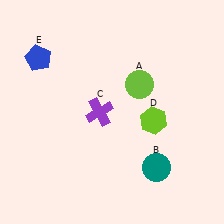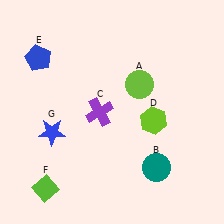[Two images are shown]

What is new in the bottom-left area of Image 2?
A lime diamond (F) was added in the bottom-left area of Image 2.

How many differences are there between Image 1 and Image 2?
There are 2 differences between the two images.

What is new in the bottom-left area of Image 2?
A blue star (G) was added in the bottom-left area of Image 2.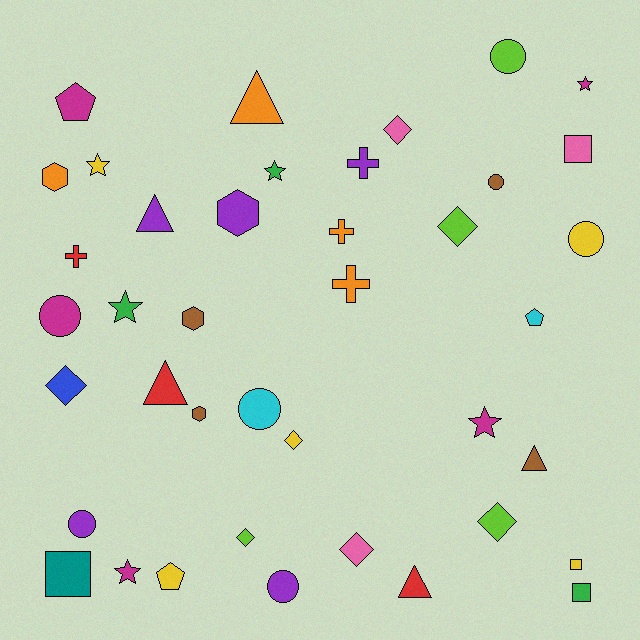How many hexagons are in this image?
There are 4 hexagons.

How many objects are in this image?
There are 40 objects.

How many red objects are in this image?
There are 3 red objects.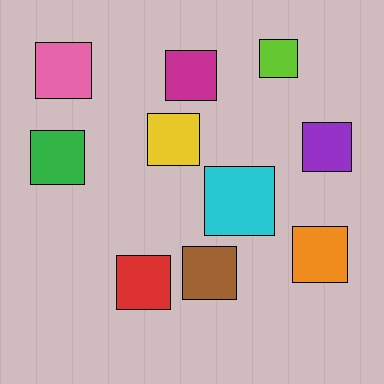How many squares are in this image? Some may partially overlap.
There are 10 squares.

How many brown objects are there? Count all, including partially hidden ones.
There is 1 brown object.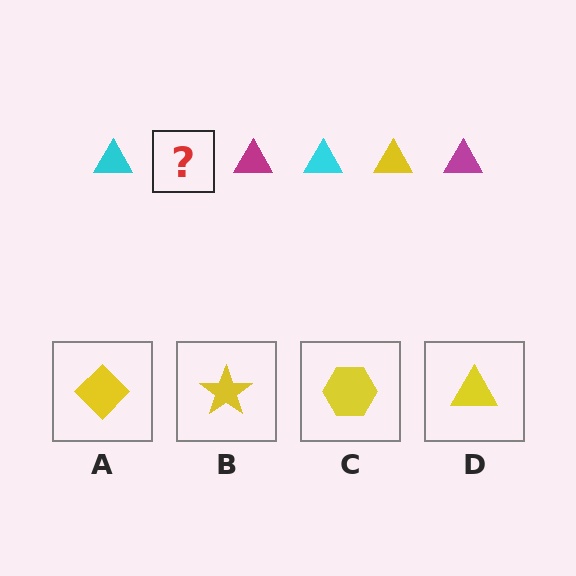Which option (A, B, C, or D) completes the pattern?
D.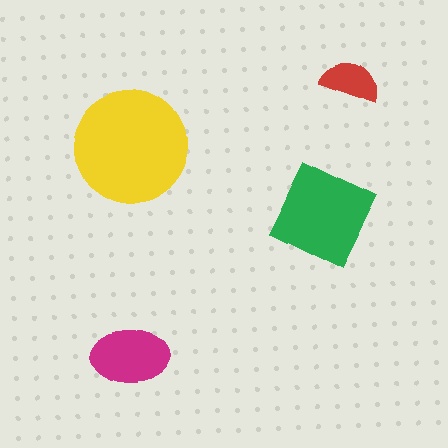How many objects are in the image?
There are 4 objects in the image.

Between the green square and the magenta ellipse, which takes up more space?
The green square.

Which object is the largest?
The yellow circle.